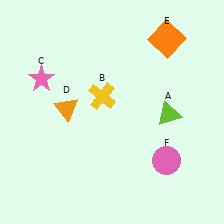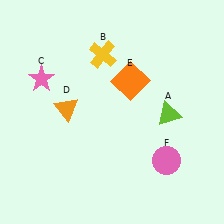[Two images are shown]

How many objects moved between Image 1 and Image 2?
2 objects moved between the two images.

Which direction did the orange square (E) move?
The orange square (E) moved down.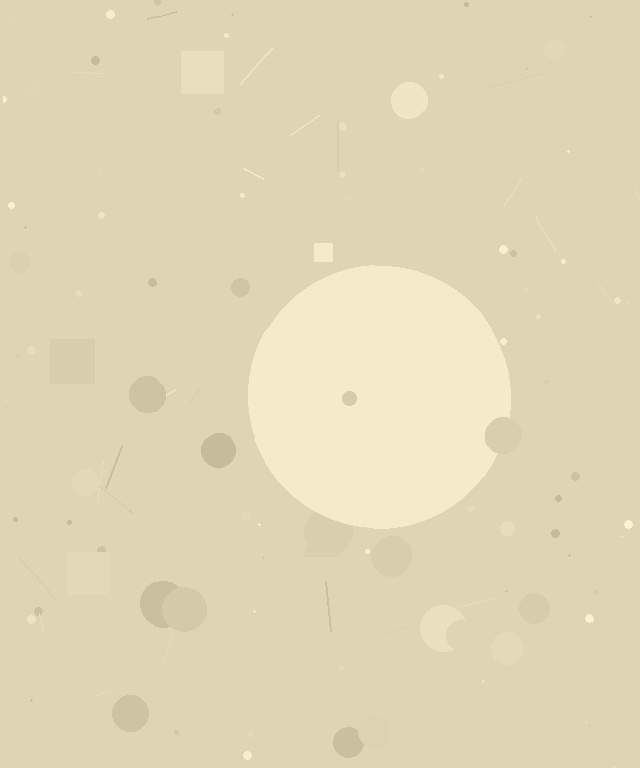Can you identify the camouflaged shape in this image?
The camouflaged shape is a circle.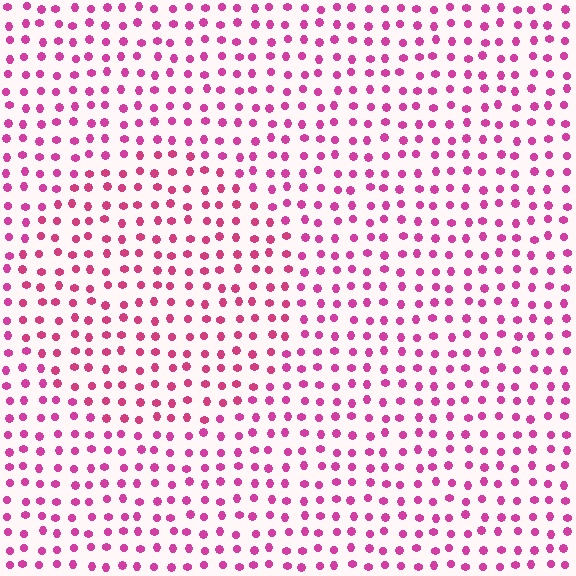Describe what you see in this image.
The image is filled with small magenta elements in a uniform arrangement. A circle-shaped region is visible where the elements are tinted to a slightly different hue, forming a subtle color boundary.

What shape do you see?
I see a circle.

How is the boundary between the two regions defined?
The boundary is defined purely by a slight shift in hue (about 15 degrees). Spacing, size, and orientation are identical on both sides.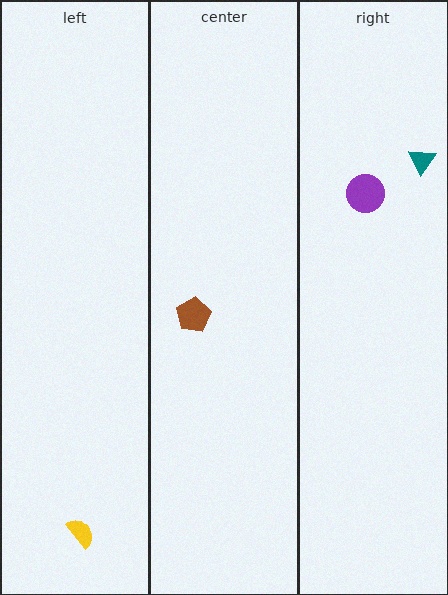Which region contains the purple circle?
The right region.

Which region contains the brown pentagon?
The center region.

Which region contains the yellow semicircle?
The left region.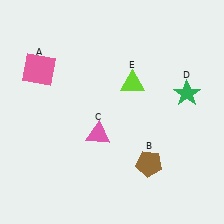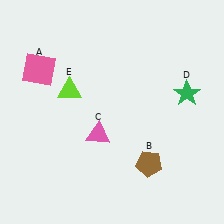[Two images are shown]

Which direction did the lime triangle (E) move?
The lime triangle (E) moved left.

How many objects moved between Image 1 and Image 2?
1 object moved between the two images.